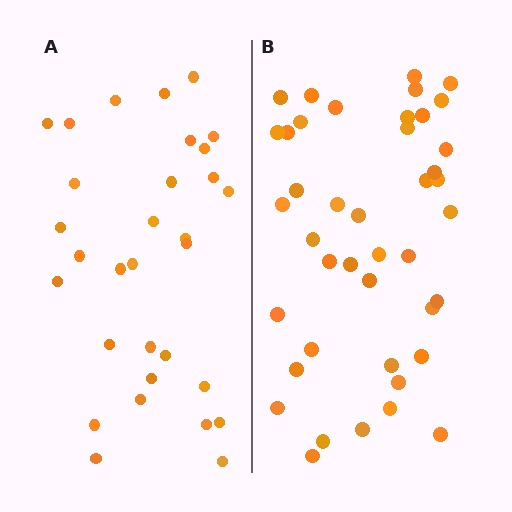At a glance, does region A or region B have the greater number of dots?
Region B (the right region) has more dots.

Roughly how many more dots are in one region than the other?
Region B has roughly 12 or so more dots than region A.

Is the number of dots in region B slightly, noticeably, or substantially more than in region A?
Region B has noticeably more, but not dramatically so. The ratio is roughly 1.4 to 1.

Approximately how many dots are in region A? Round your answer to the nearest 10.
About 30 dots. (The exact count is 31, which rounds to 30.)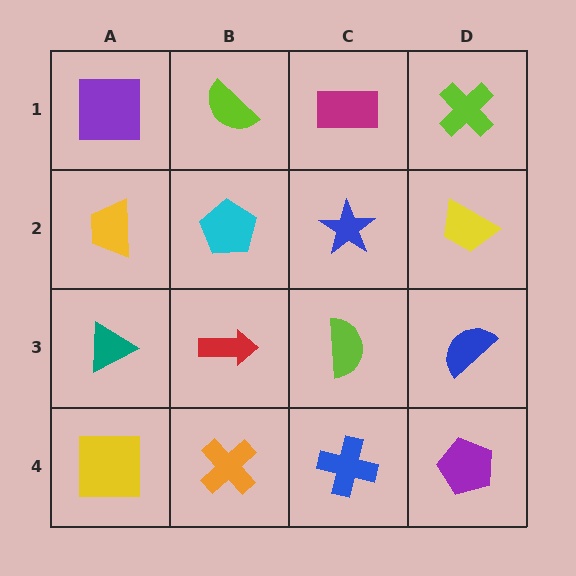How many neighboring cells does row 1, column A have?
2.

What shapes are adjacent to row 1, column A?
A yellow trapezoid (row 2, column A), a lime semicircle (row 1, column B).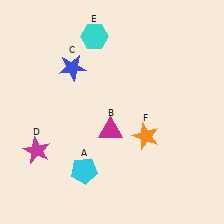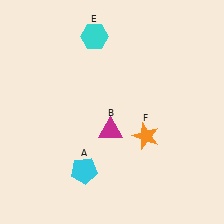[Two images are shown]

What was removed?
The magenta star (D), the blue star (C) were removed in Image 2.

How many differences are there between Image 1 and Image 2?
There are 2 differences between the two images.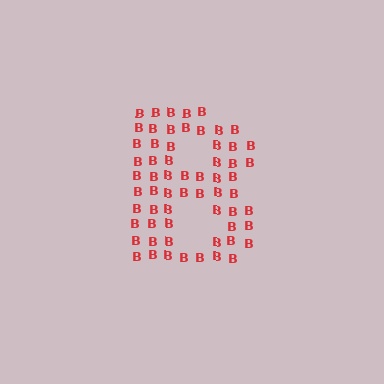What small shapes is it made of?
It is made of small letter B's.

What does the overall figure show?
The overall figure shows the letter B.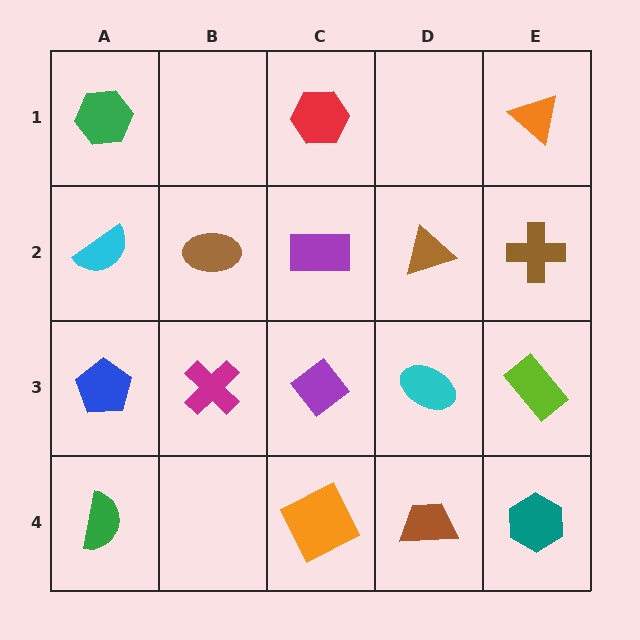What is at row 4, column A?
A green semicircle.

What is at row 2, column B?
A brown ellipse.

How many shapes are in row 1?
3 shapes.